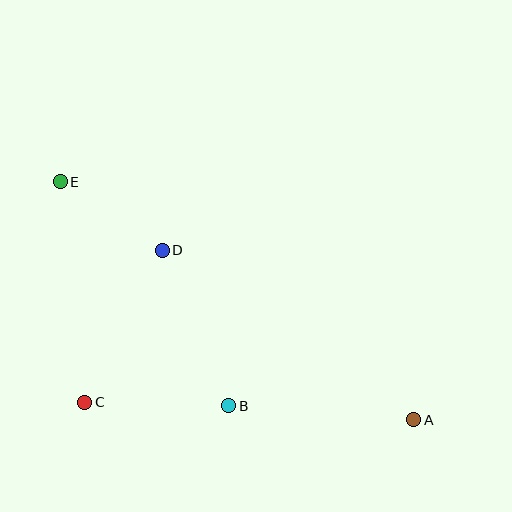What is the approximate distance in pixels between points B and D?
The distance between B and D is approximately 169 pixels.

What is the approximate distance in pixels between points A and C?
The distance between A and C is approximately 329 pixels.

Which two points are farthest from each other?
Points A and E are farthest from each other.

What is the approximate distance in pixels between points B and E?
The distance between B and E is approximately 280 pixels.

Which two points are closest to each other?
Points D and E are closest to each other.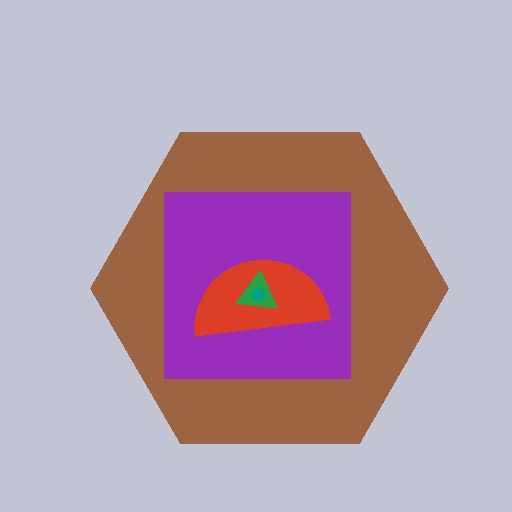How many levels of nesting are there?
5.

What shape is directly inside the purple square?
The red semicircle.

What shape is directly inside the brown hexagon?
The purple square.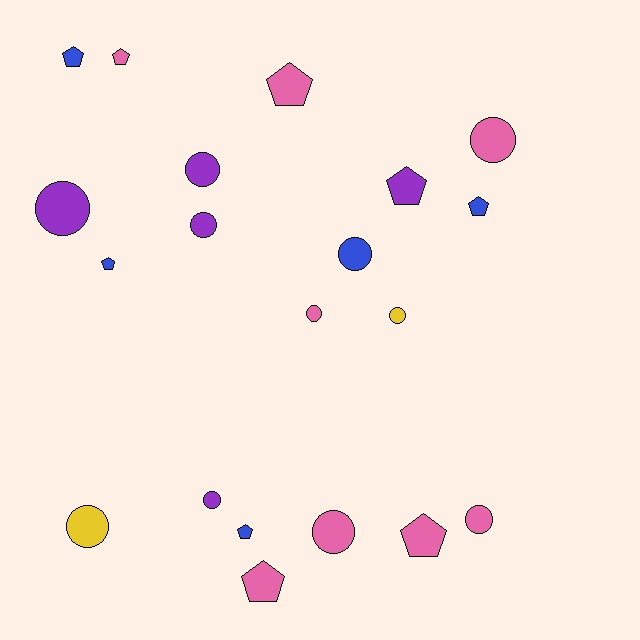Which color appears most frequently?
Pink, with 8 objects.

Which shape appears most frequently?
Circle, with 11 objects.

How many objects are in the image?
There are 20 objects.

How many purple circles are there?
There are 4 purple circles.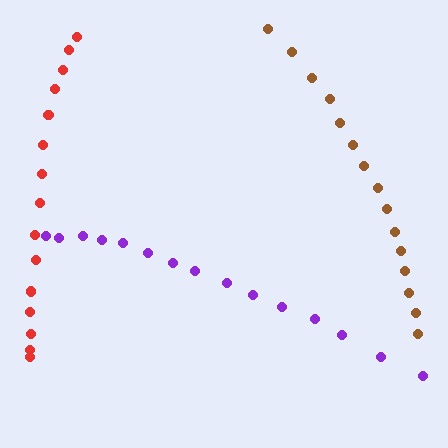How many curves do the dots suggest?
There are 3 distinct paths.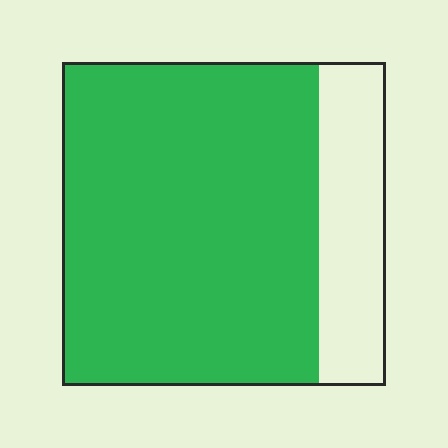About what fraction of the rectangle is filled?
About four fifths (4/5).